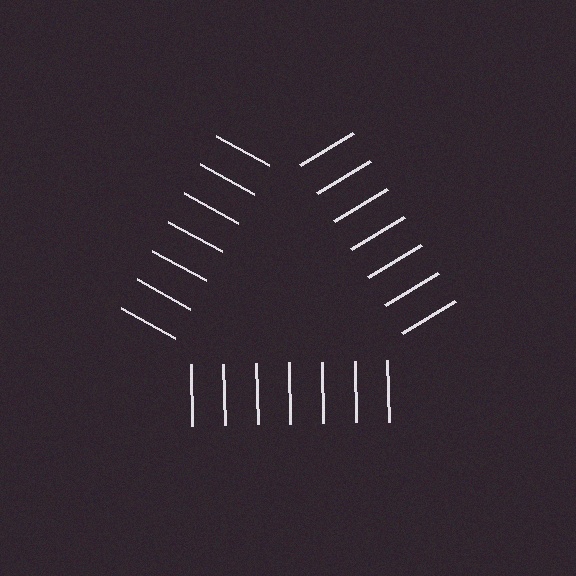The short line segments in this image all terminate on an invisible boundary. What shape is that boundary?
An illusory triangle — the line segments terminate on its edges but no continuous stroke is drawn.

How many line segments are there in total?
21 — 7 along each of the 3 edges.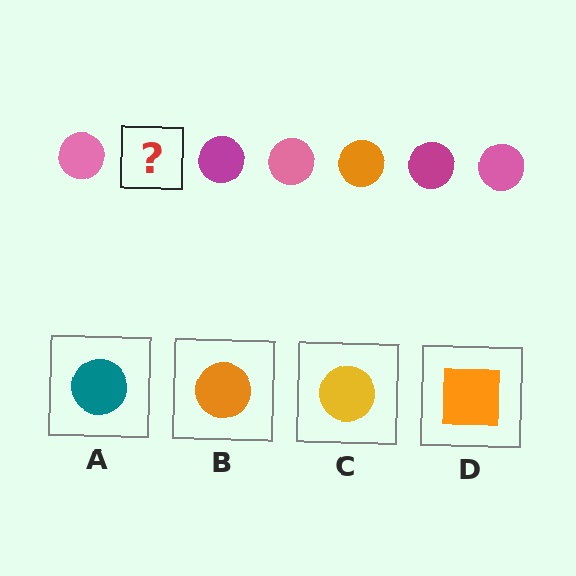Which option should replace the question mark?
Option B.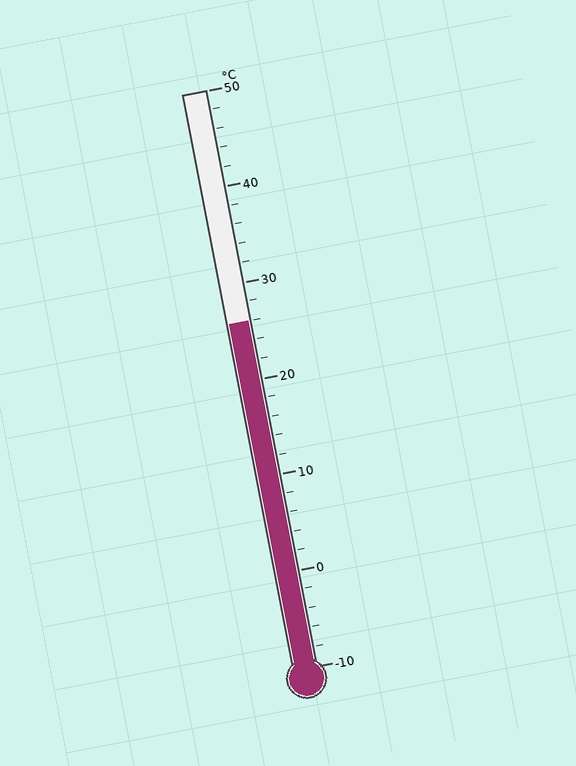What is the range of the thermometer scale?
The thermometer scale ranges from -10°C to 50°C.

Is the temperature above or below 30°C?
The temperature is below 30°C.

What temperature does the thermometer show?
The thermometer shows approximately 26°C.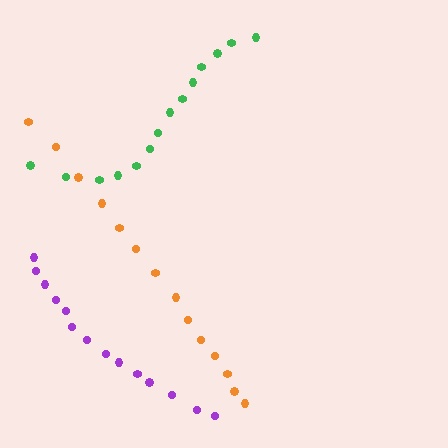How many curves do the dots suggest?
There are 3 distinct paths.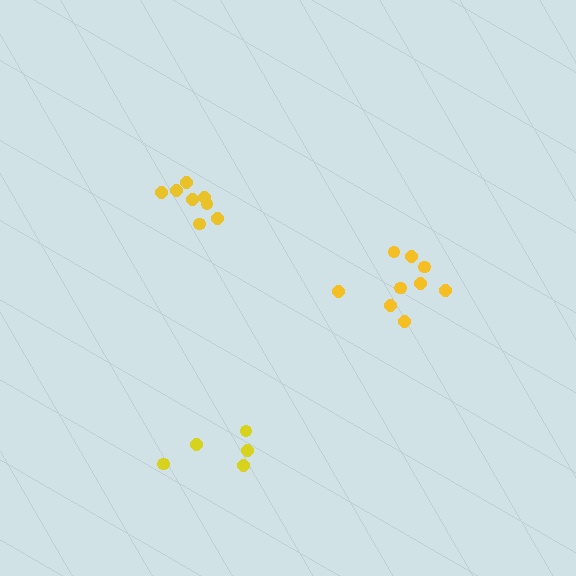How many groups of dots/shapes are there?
There are 3 groups.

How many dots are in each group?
Group 1: 9 dots, Group 2: 8 dots, Group 3: 5 dots (22 total).